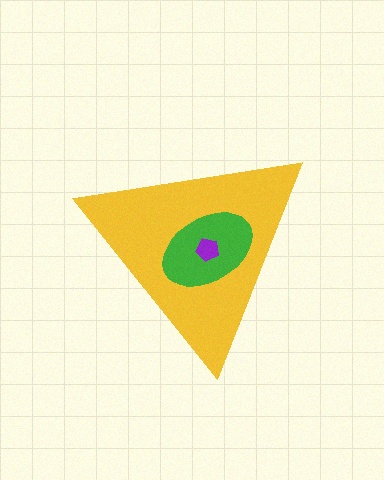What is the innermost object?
The purple pentagon.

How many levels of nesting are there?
3.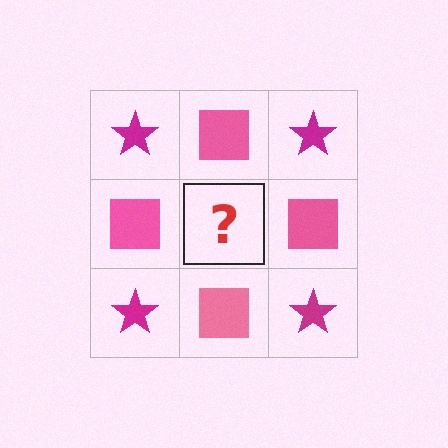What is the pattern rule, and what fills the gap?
The rule is that it alternates magenta star and pink square in a checkerboard pattern. The gap should be filled with a magenta star.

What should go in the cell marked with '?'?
The missing cell should contain a magenta star.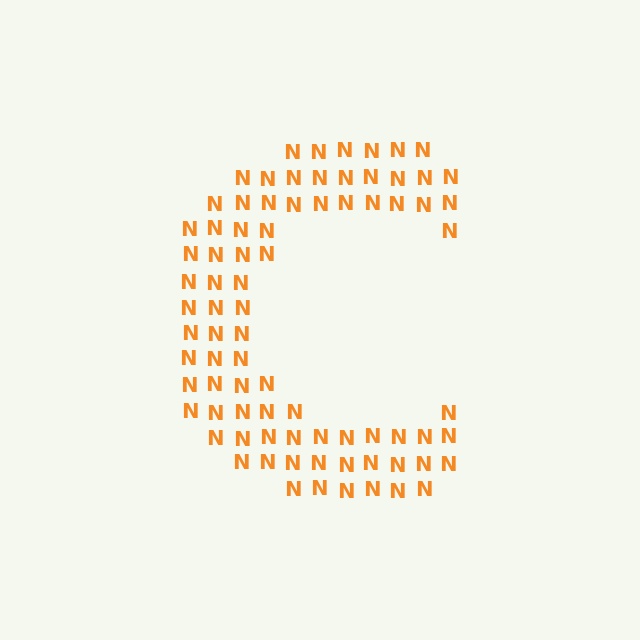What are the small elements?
The small elements are letter N's.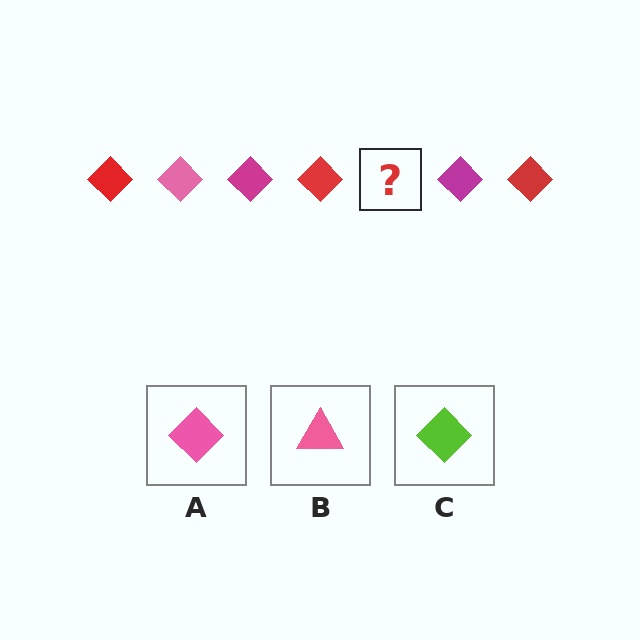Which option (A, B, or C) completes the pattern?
A.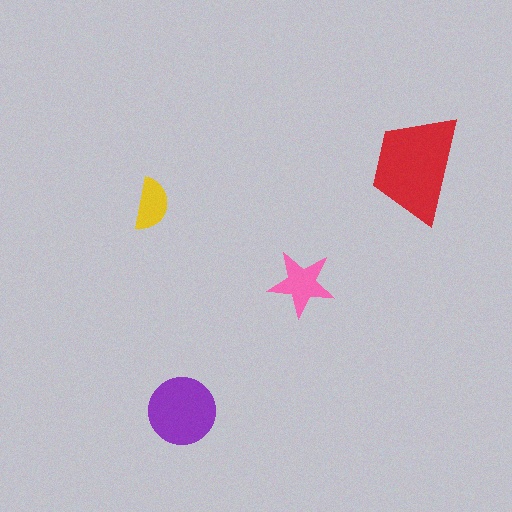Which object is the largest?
The red trapezoid.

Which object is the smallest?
The yellow semicircle.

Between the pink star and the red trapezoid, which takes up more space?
The red trapezoid.